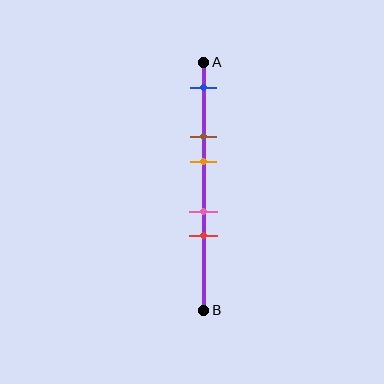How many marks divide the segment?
There are 5 marks dividing the segment.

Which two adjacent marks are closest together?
The pink and red marks are the closest adjacent pair.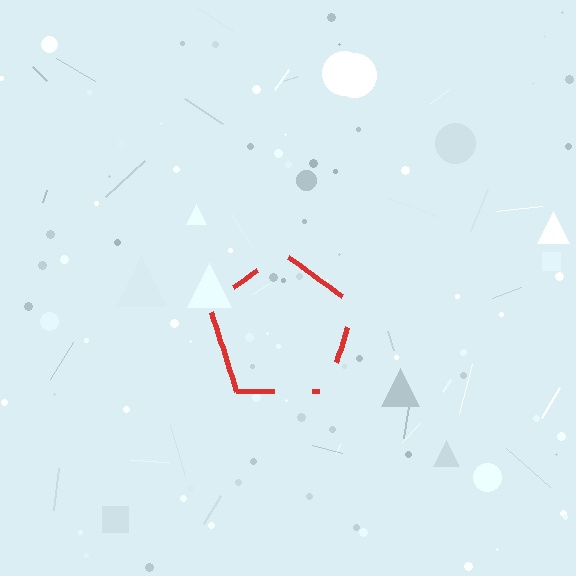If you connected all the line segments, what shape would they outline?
They would outline a pentagon.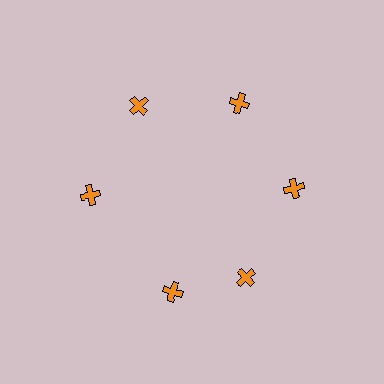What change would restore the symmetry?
The symmetry would be restored by rotating it back into even spacing with its neighbors so that all 6 crosses sit at equal angles and equal distance from the center.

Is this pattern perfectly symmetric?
No. The 6 orange crosses are arranged in a ring, but one element near the 7 o'clock position is rotated out of alignment along the ring, breaking the 6-fold rotational symmetry.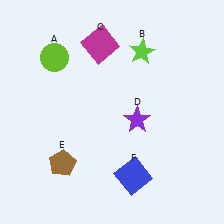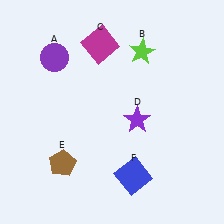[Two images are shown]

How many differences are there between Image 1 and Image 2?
There is 1 difference between the two images.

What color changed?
The circle (A) changed from lime in Image 1 to purple in Image 2.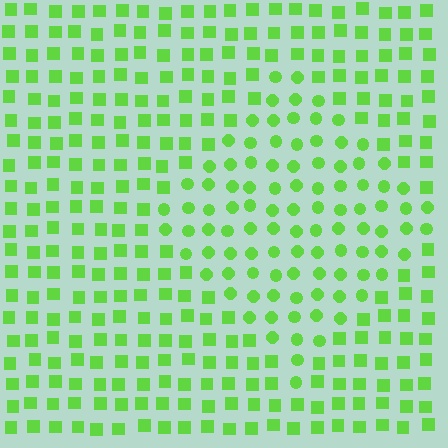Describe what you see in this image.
The image is filled with small lime elements arranged in a uniform grid. A diamond-shaped region contains circles, while the surrounding area contains squares. The boundary is defined purely by the change in element shape.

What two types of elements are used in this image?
The image uses circles inside the diamond region and squares outside it.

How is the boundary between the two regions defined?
The boundary is defined by a change in element shape: circles inside vs. squares outside. All elements share the same color and spacing.